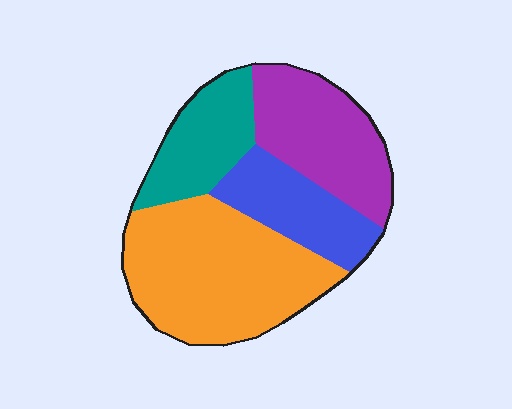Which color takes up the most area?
Orange, at roughly 40%.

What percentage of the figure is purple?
Purple takes up between a sixth and a third of the figure.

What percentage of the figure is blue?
Blue takes up about one sixth (1/6) of the figure.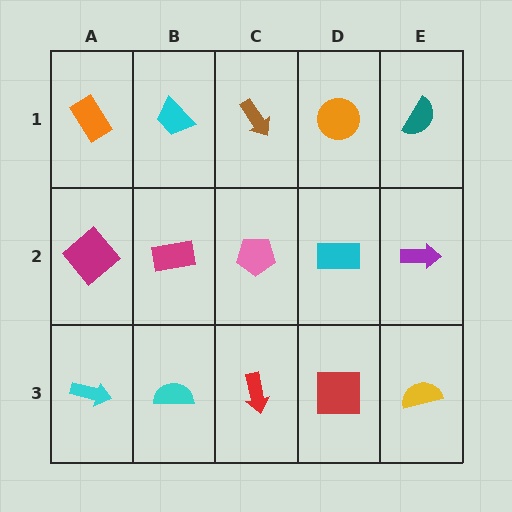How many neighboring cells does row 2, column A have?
3.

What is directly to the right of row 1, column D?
A teal semicircle.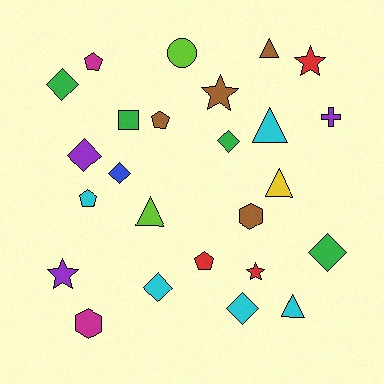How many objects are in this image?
There are 25 objects.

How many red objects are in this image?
There are 3 red objects.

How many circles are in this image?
There is 1 circle.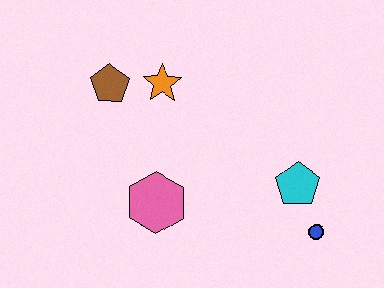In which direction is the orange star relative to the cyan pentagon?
The orange star is to the left of the cyan pentagon.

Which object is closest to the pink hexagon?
The orange star is closest to the pink hexagon.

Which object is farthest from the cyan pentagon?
The brown pentagon is farthest from the cyan pentagon.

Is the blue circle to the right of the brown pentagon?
Yes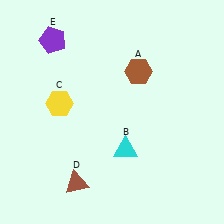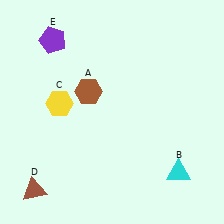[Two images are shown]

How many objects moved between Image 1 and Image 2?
3 objects moved between the two images.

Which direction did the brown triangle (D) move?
The brown triangle (D) moved left.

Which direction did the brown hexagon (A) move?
The brown hexagon (A) moved left.